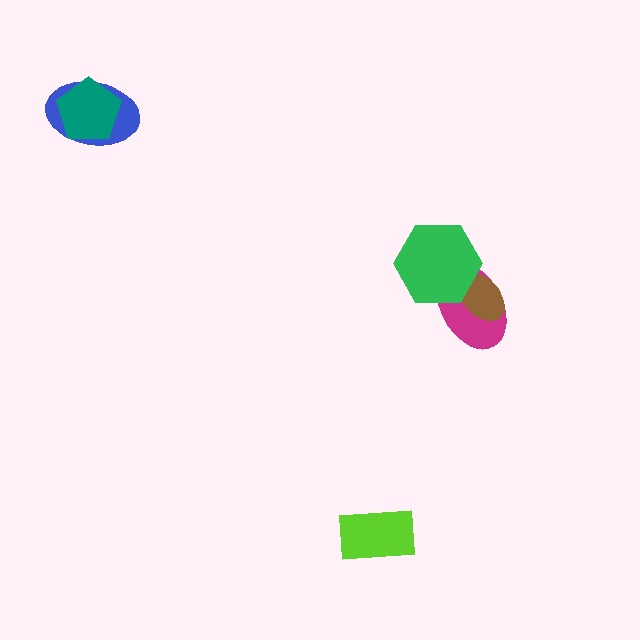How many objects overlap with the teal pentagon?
1 object overlaps with the teal pentagon.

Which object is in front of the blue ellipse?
The teal pentagon is in front of the blue ellipse.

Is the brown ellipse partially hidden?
Yes, it is partially covered by another shape.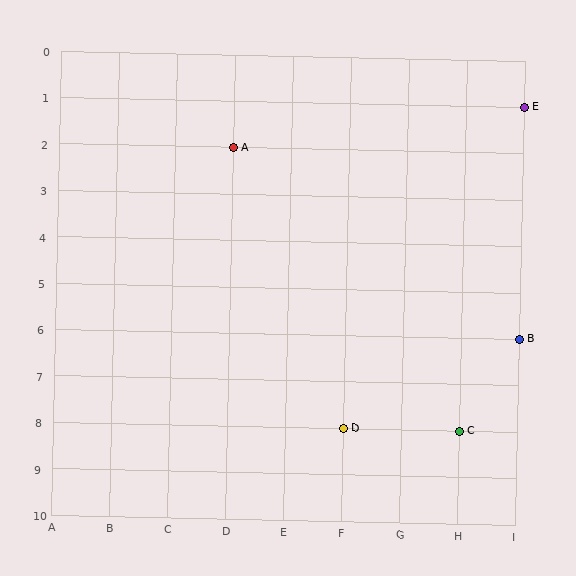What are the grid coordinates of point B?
Point B is at grid coordinates (I, 6).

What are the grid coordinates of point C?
Point C is at grid coordinates (H, 8).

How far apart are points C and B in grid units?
Points C and B are 1 column and 2 rows apart (about 2.2 grid units diagonally).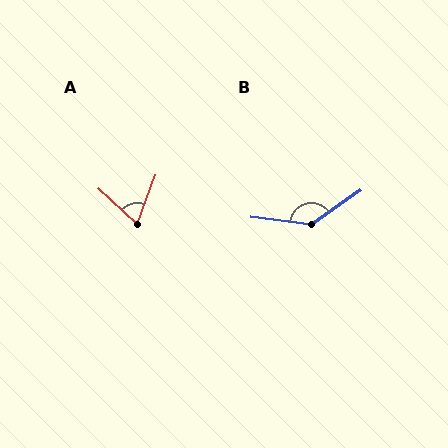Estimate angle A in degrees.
Approximately 67 degrees.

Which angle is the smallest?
A, at approximately 67 degrees.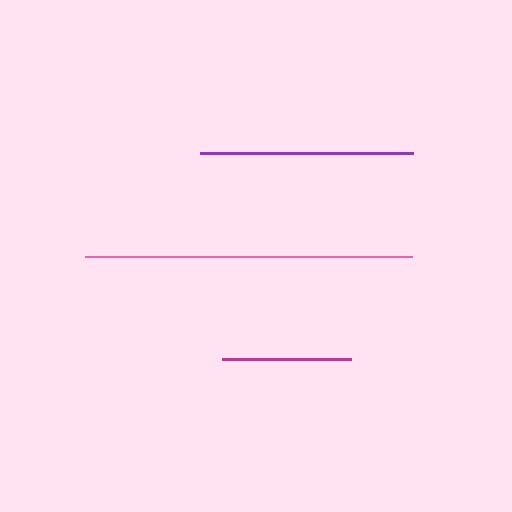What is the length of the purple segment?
The purple segment is approximately 213 pixels long.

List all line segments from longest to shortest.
From longest to shortest: pink, purple, magenta.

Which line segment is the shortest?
The magenta line is the shortest at approximately 130 pixels.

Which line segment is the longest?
The pink line is the longest at approximately 328 pixels.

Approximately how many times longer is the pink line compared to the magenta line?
The pink line is approximately 2.5 times the length of the magenta line.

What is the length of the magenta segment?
The magenta segment is approximately 130 pixels long.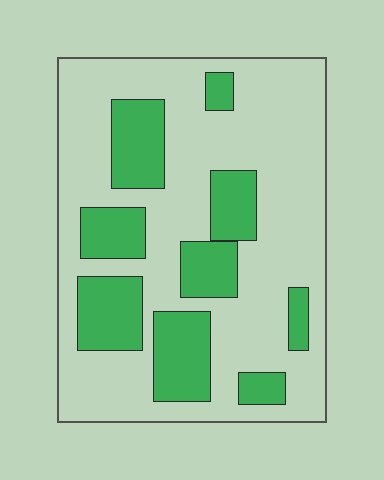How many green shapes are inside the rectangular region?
9.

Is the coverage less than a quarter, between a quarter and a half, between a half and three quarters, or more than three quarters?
Between a quarter and a half.